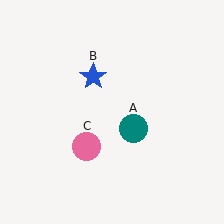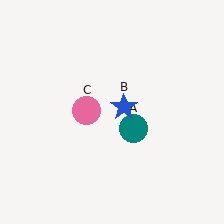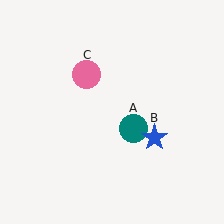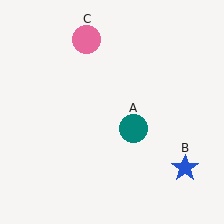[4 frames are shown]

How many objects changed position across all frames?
2 objects changed position: blue star (object B), pink circle (object C).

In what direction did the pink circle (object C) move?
The pink circle (object C) moved up.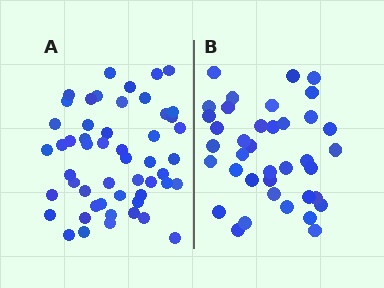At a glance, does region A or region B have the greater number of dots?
Region A (the left region) has more dots.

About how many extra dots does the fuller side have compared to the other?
Region A has approximately 15 more dots than region B.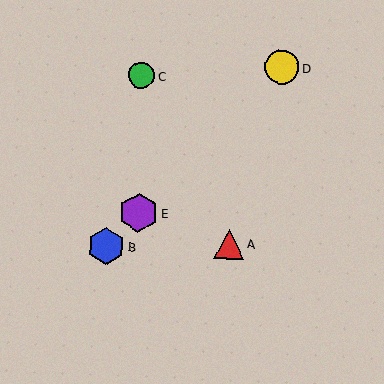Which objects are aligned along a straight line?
Objects B, D, E are aligned along a straight line.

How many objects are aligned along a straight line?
3 objects (B, D, E) are aligned along a straight line.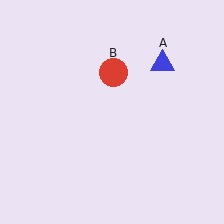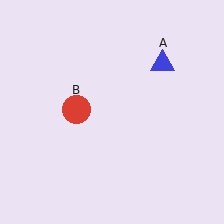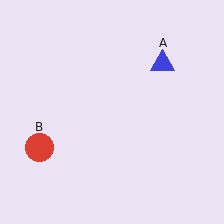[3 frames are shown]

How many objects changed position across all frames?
1 object changed position: red circle (object B).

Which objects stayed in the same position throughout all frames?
Blue triangle (object A) remained stationary.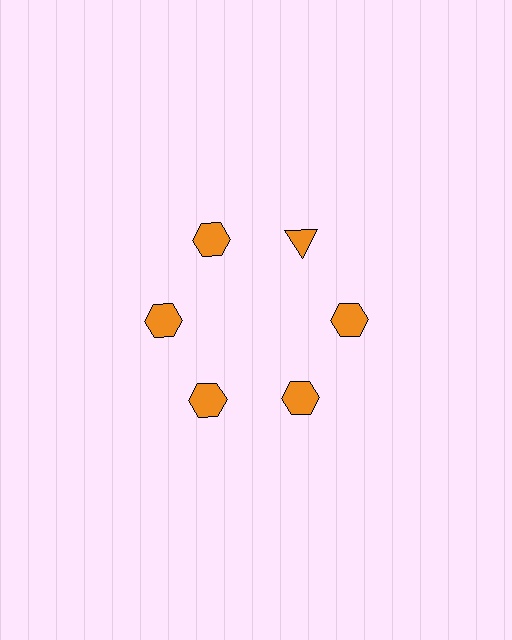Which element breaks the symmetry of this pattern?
The orange triangle at roughly the 1 o'clock position breaks the symmetry. All other shapes are orange hexagons.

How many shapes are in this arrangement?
There are 6 shapes arranged in a ring pattern.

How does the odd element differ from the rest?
It has a different shape: triangle instead of hexagon.